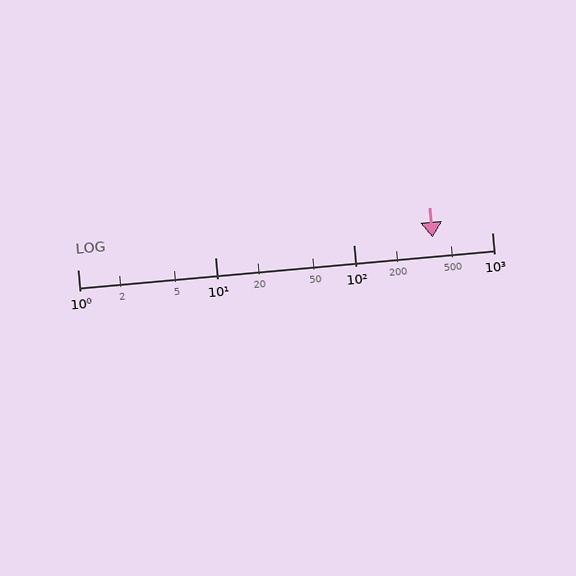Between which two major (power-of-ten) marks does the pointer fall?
The pointer is between 100 and 1000.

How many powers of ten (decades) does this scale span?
The scale spans 3 decades, from 1 to 1000.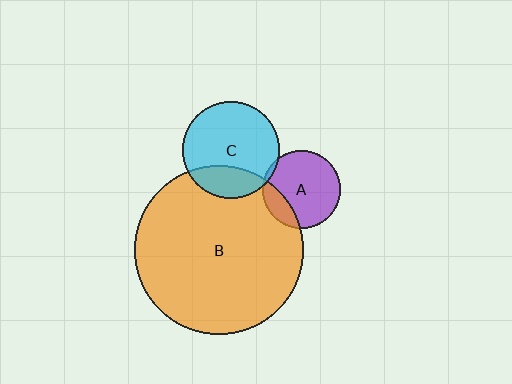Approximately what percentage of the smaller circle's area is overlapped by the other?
Approximately 20%.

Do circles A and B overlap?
Yes.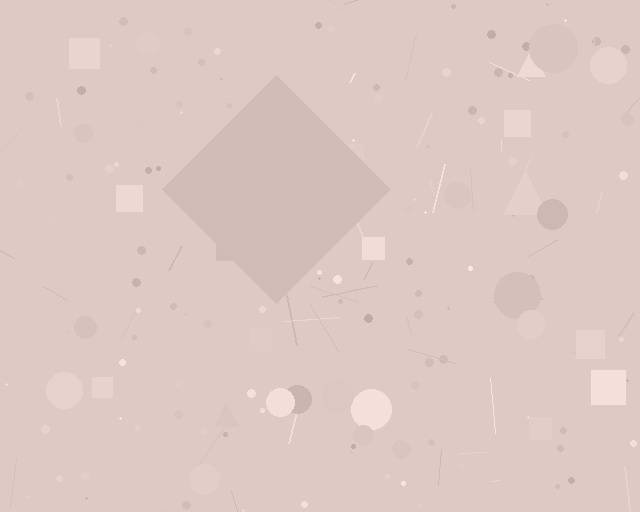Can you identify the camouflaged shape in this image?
The camouflaged shape is a diamond.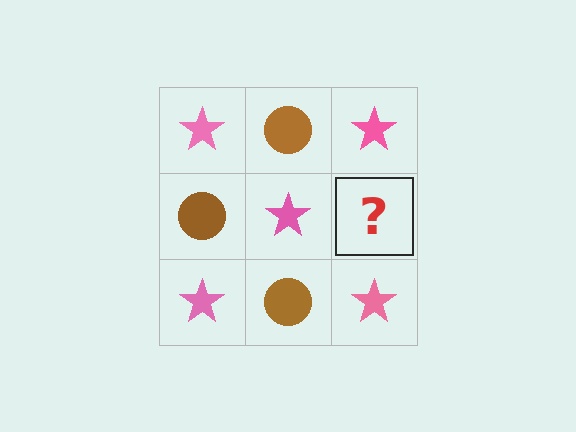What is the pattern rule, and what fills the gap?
The rule is that it alternates pink star and brown circle in a checkerboard pattern. The gap should be filled with a brown circle.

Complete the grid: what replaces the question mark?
The question mark should be replaced with a brown circle.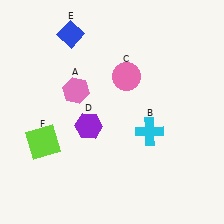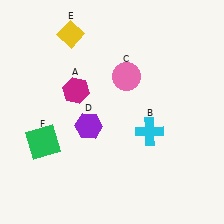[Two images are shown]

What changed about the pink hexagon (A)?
In Image 1, A is pink. In Image 2, it changed to magenta.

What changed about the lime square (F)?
In Image 1, F is lime. In Image 2, it changed to green.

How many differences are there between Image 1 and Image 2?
There are 3 differences between the two images.